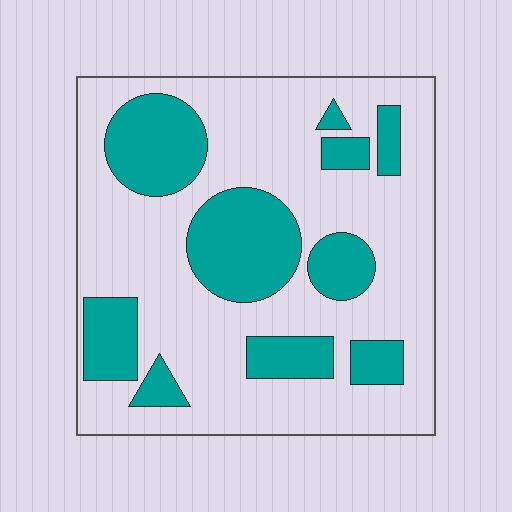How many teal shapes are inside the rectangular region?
10.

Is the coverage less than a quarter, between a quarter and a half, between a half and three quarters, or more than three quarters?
Between a quarter and a half.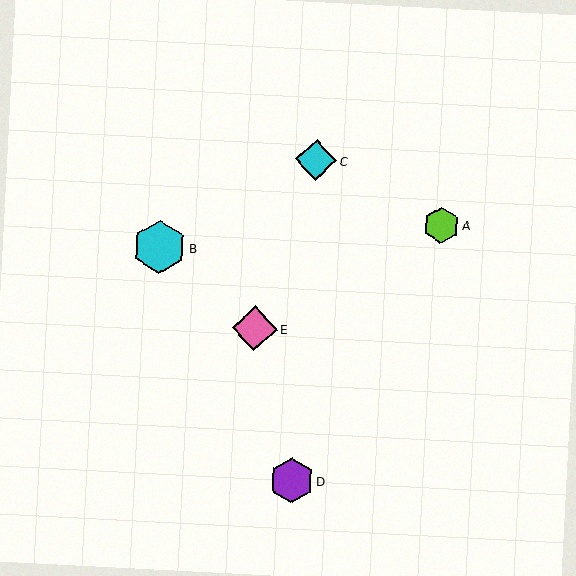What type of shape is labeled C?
Shape C is a cyan diamond.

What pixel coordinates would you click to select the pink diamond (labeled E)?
Click at (255, 329) to select the pink diamond E.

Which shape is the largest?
The cyan hexagon (labeled B) is the largest.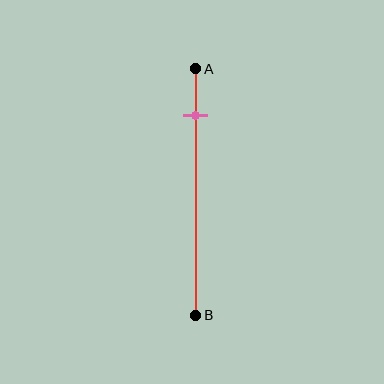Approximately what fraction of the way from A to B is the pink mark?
The pink mark is approximately 20% of the way from A to B.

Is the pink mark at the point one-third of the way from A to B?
No, the mark is at about 20% from A, not at the 33% one-third point.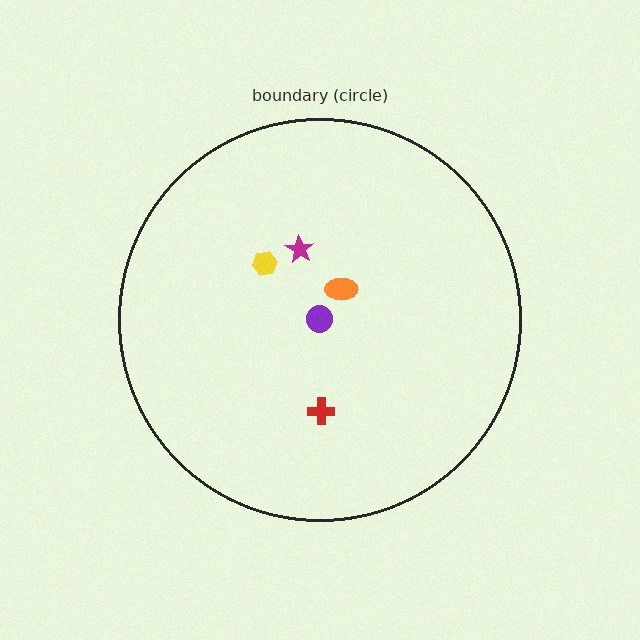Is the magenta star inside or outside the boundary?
Inside.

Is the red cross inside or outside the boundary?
Inside.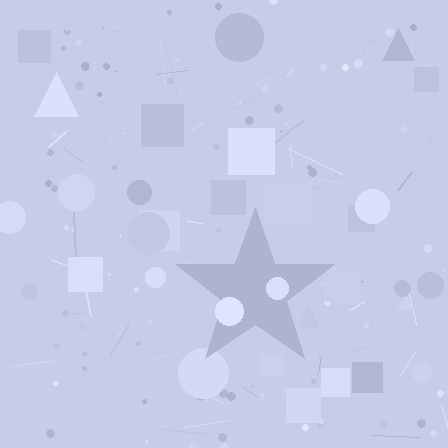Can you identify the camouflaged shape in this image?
The camouflaged shape is a star.